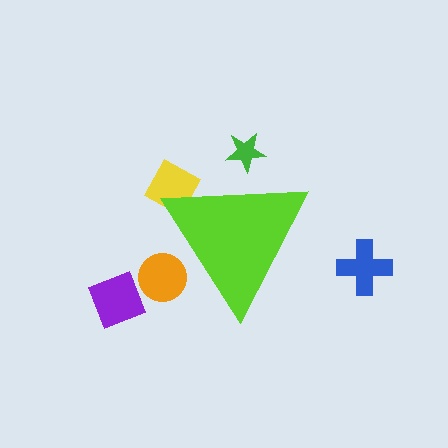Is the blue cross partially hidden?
No, the blue cross is fully visible.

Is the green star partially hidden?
Yes, the green star is partially hidden behind the lime triangle.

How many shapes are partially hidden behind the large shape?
3 shapes are partially hidden.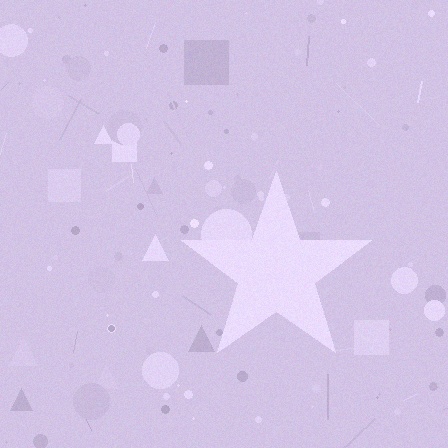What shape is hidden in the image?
A star is hidden in the image.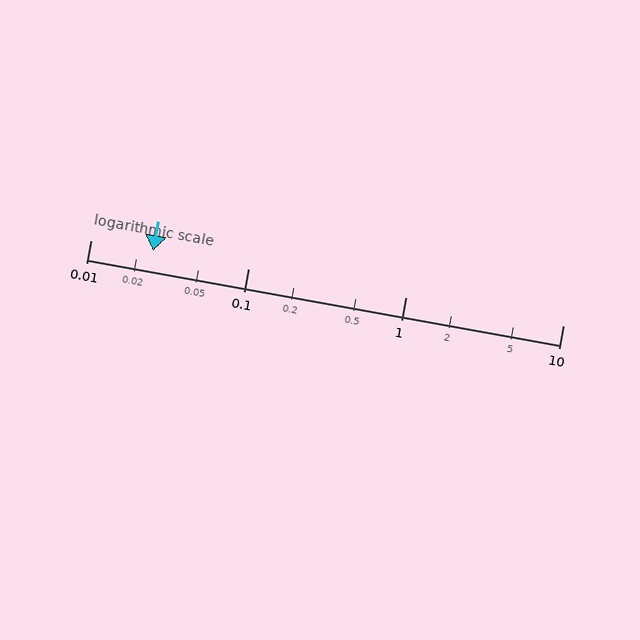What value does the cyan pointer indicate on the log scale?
The pointer indicates approximately 0.025.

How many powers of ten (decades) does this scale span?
The scale spans 3 decades, from 0.01 to 10.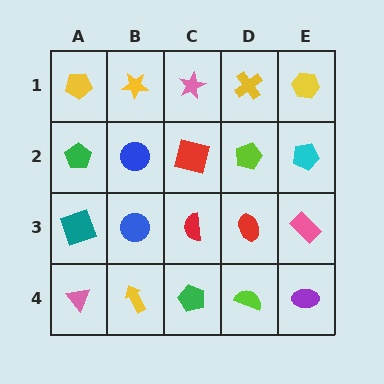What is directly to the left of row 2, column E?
A lime pentagon.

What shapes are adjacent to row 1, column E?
A cyan pentagon (row 2, column E), a yellow cross (row 1, column D).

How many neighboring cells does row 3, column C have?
4.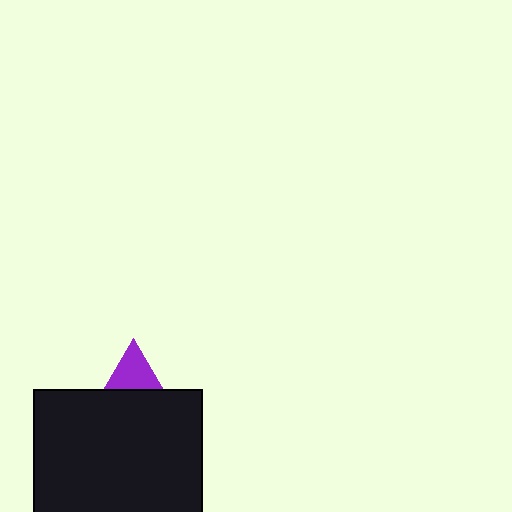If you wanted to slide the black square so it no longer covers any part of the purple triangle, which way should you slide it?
Slide it down — that is the most direct way to separate the two shapes.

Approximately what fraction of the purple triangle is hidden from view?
Roughly 68% of the purple triangle is hidden behind the black square.